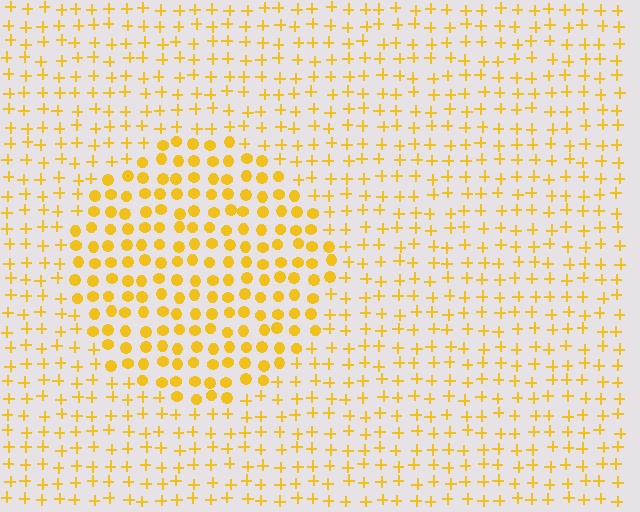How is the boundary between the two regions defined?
The boundary is defined by a change in element shape: circles inside vs. plus signs outside. All elements share the same color and spacing.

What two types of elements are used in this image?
The image uses circles inside the circle region and plus signs outside it.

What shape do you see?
I see a circle.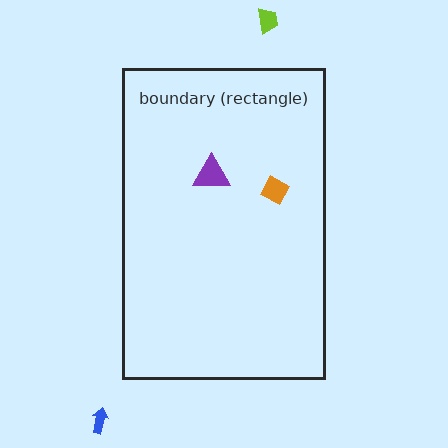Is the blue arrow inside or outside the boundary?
Outside.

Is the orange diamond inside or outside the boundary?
Inside.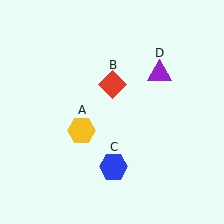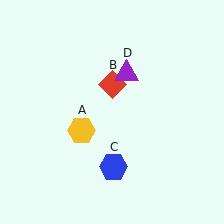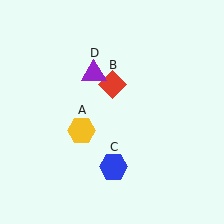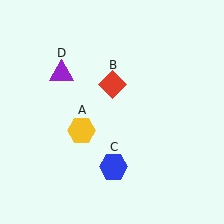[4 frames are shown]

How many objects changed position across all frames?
1 object changed position: purple triangle (object D).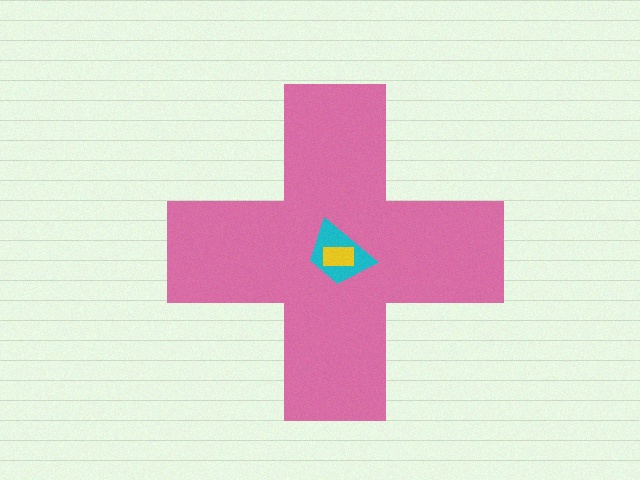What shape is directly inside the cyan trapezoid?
The yellow rectangle.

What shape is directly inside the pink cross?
The cyan trapezoid.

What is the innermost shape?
The yellow rectangle.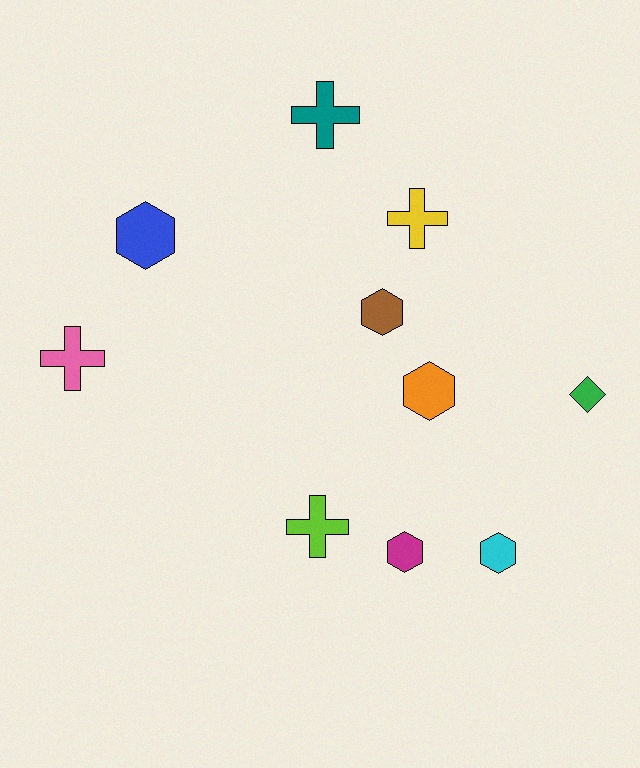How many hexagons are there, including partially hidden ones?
There are 5 hexagons.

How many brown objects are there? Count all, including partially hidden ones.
There is 1 brown object.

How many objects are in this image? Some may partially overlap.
There are 10 objects.